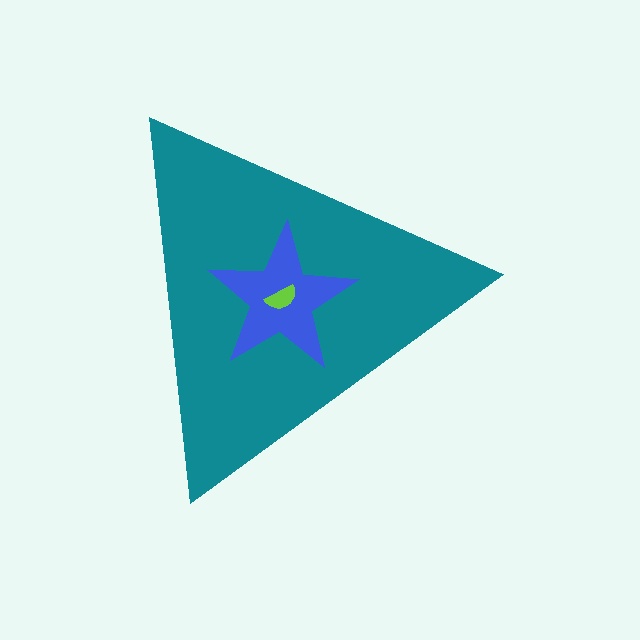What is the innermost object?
The lime semicircle.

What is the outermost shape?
The teal triangle.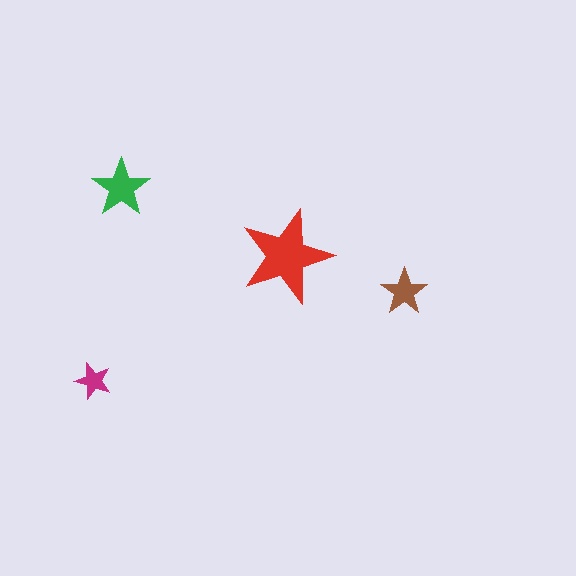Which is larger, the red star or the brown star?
The red one.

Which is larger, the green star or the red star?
The red one.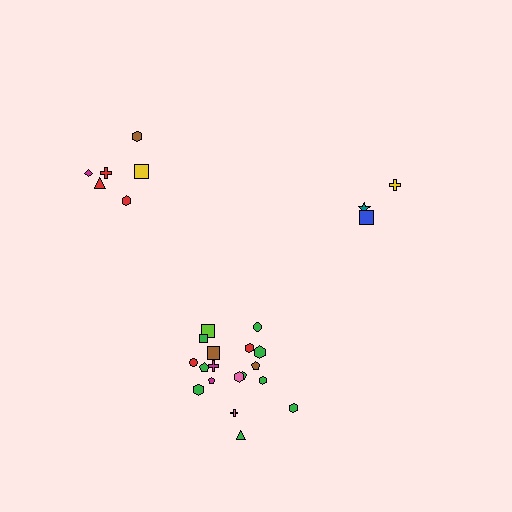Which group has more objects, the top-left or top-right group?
The top-left group.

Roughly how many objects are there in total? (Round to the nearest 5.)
Roughly 25 objects in total.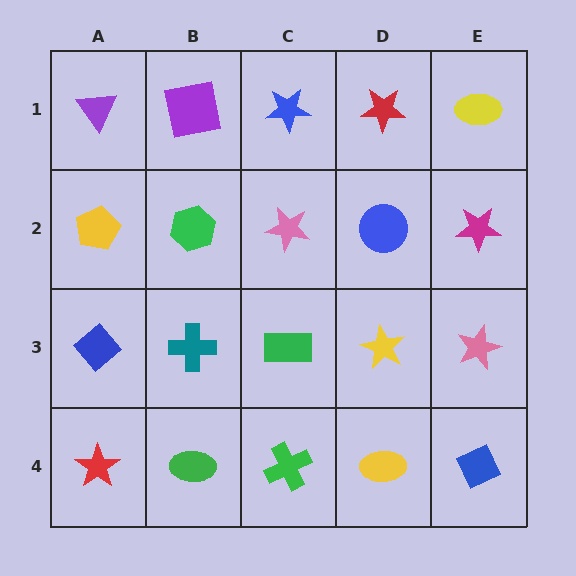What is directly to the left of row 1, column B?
A purple triangle.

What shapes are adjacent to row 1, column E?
A magenta star (row 2, column E), a red star (row 1, column D).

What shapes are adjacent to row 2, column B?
A purple square (row 1, column B), a teal cross (row 3, column B), a yellow pentagon (row 2, column A), a pink star (row 2, column C).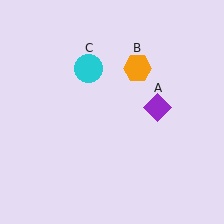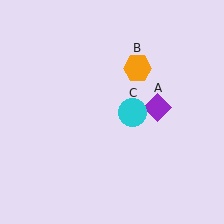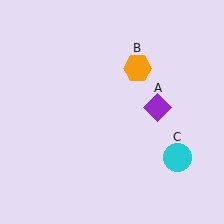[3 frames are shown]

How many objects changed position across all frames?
1 object changed position: cyan circle (object C).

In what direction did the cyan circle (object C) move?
The cyan circle (object C) moved down and to the right.